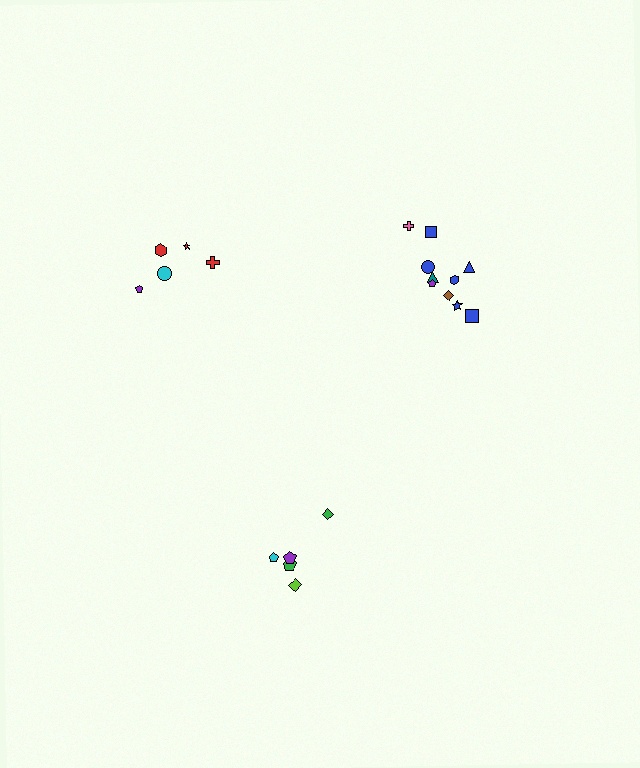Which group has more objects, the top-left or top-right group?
The top-right group.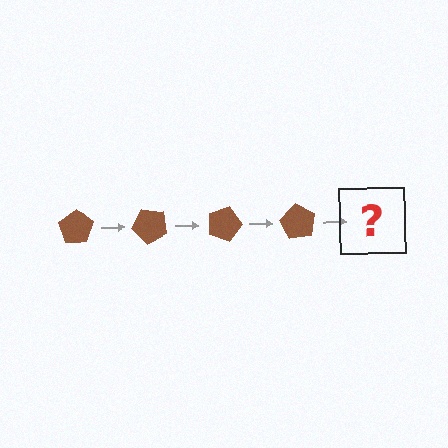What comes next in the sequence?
The next element should be a brown pentagon rotated 180 degrees.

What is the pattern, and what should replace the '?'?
The pattern is that the pentagon rotates 45 degrees each step. The '?' should be a brown pentagon rotated 180 degrees.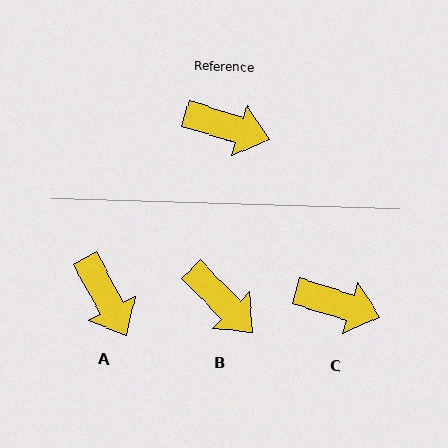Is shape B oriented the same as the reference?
No, it is off by about 28 degrees.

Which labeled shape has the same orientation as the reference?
C.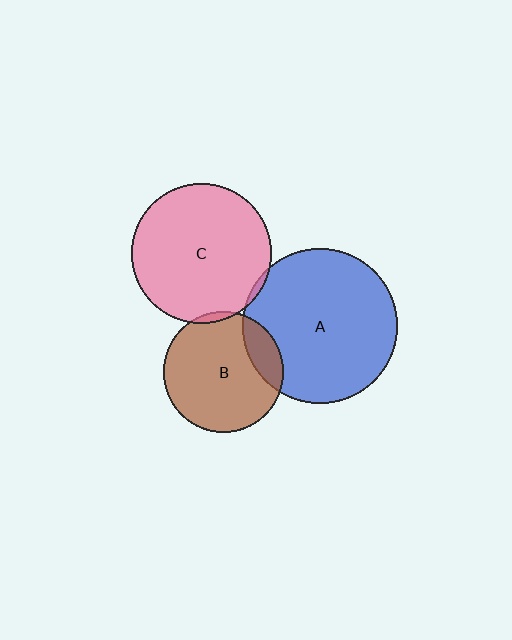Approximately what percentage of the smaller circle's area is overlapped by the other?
Approximately 5%.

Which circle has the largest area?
Circle A (blue).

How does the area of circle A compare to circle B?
Approximately 1.7 times.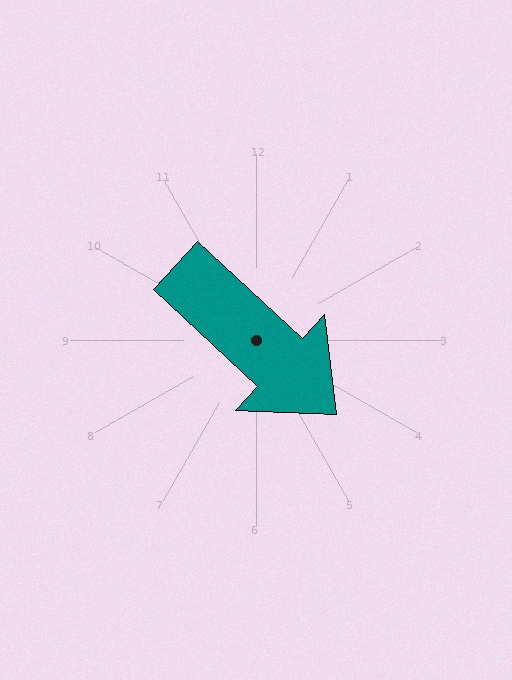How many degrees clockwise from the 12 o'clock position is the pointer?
Approximately 133 degrees.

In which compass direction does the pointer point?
Southeast.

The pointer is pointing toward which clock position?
Roughly 4 o'clock.